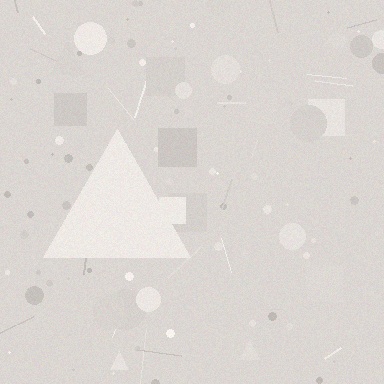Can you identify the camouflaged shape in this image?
The camouflaged shape is a triangle.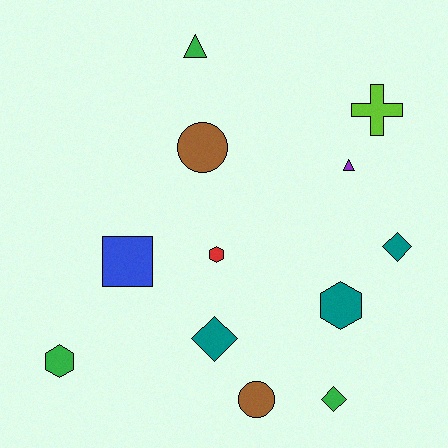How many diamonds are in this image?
There are 3 diamonds.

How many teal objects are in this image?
There are 3 teal objects.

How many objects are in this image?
There are 12 objects.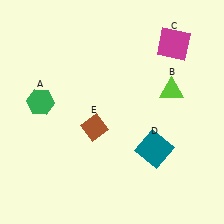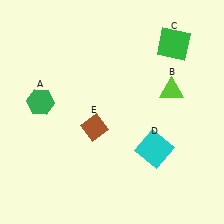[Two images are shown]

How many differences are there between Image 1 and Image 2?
There are 2 differences between the two images.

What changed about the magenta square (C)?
In Image 1, C is magenta. In Image 2, it changed to green.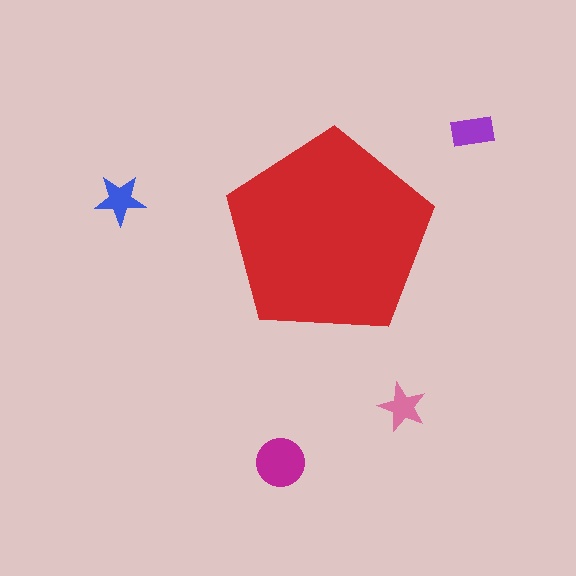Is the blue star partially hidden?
No, the blue star is fully visible.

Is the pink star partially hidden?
No, the pink star is fully visible.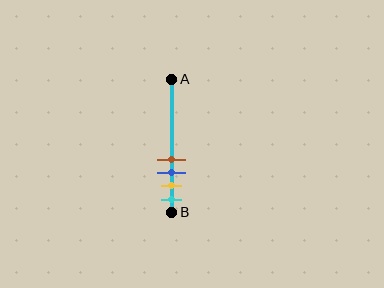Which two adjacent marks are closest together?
The brown and blue marks are the closest adjacent pair.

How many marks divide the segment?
There are 4 marks dividing the segment.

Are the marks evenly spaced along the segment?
Yes, the marks are approximately evenly spaced.